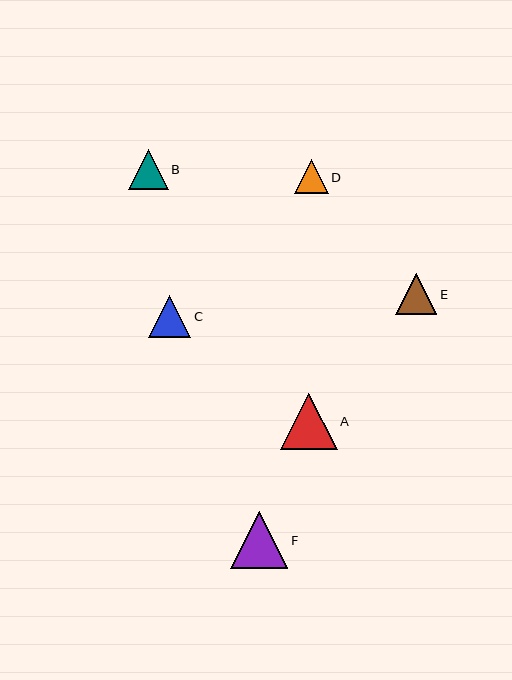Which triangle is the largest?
Triangle F is the largest with a size of approximately 57 pixels.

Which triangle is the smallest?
Triangle D is the smallest with a size of approximately 34 pixels.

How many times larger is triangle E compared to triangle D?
Triangle E is approximately 1.2 times the size of triangle D.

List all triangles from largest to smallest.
From largest to smallest: F, A, C, E, B, D.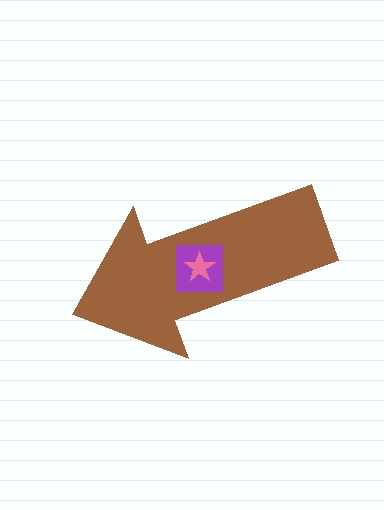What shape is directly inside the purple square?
The pink star.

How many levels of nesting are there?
3.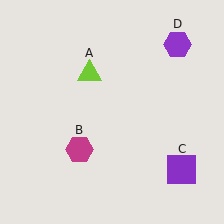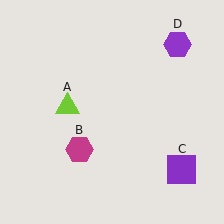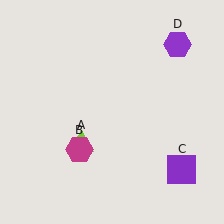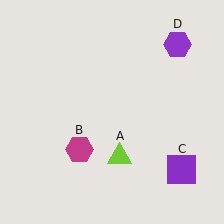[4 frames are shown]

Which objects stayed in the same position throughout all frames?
Magenta hexagon (object B) and purple square (object C) and purple hexagon (object D) remained stationary.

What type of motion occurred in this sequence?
The lime triangle (object A) rotated counterclockwise around the center of the scene.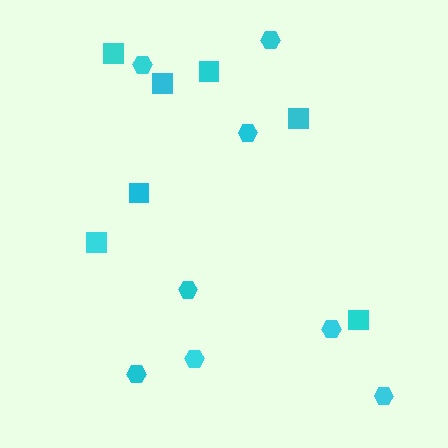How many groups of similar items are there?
There are 2 groups: one group of hexagons (8) and one group of squares (7).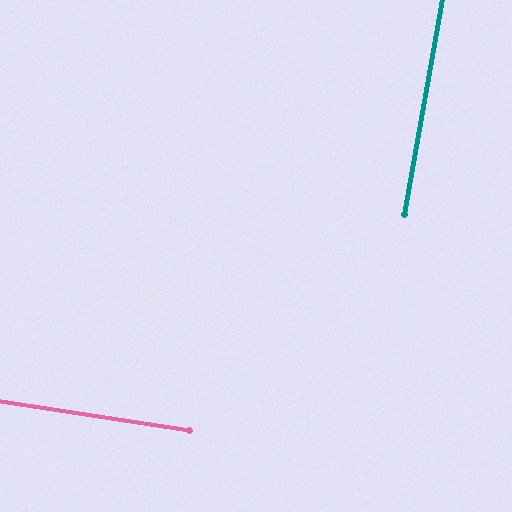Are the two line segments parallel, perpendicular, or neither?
Perpendicular — they meet at approximately 89°.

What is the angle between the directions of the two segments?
Approximately 89 degrees.